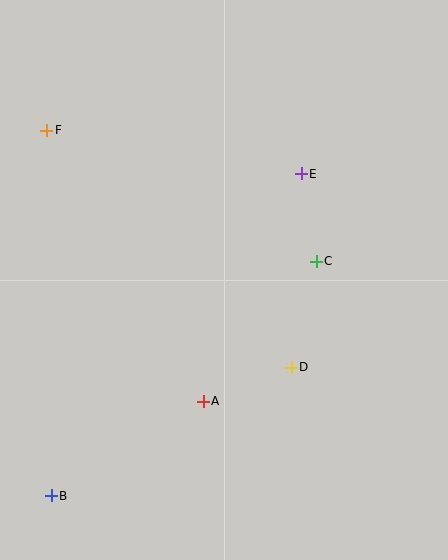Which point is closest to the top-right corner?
Point E is closest to the top-right corner.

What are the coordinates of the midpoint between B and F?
The midpoint between B and F is at (49, 313).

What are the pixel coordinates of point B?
Point B is at (51, 496).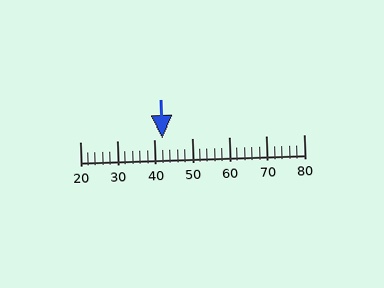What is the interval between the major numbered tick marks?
The major tick marks are spaced 10 units apart.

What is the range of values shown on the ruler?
The ruler shows values from 20 to 80.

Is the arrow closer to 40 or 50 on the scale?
The arrow is closer to 40.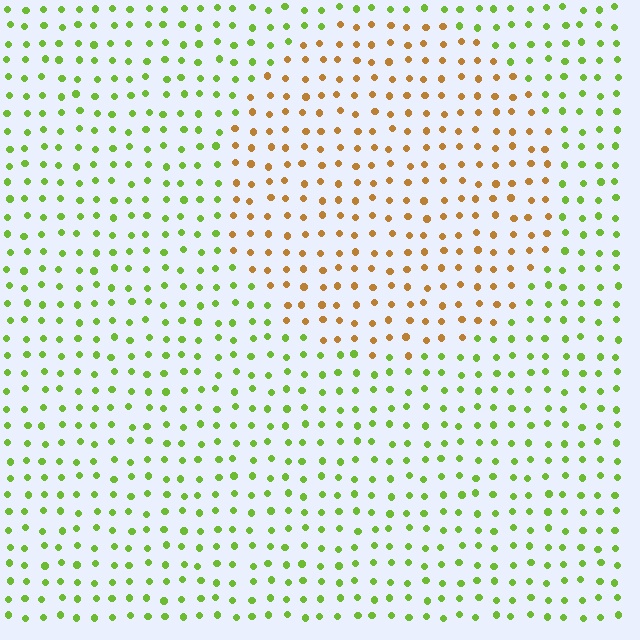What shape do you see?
I see a circle.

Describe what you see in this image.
The image is filled with small lime elements in a uniform arrangement. A circle-shaped region is visible where the elements are tinted to a slightly different hue, forming a subtle color boundary.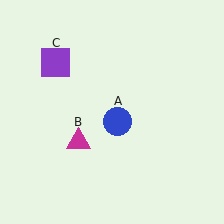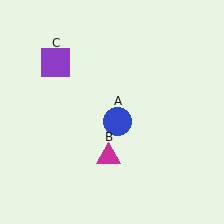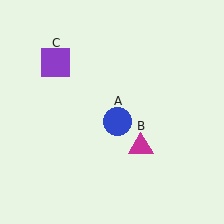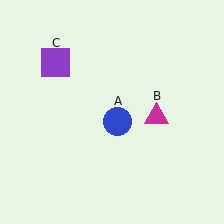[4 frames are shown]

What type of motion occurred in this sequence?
The magenta triangle (object B) rotated counterclockwise around the center of the scene.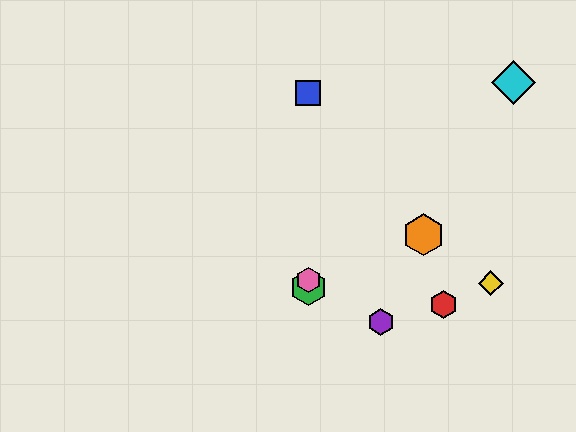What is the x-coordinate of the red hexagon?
The red hexagon is at x≈444.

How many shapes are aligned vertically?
3 shapes (the blue square, the green hexagon, the pink hexagon) are aligned vertically.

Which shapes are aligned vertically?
The blue square, the green hexagon, the pink hexagon are aligned vertically.